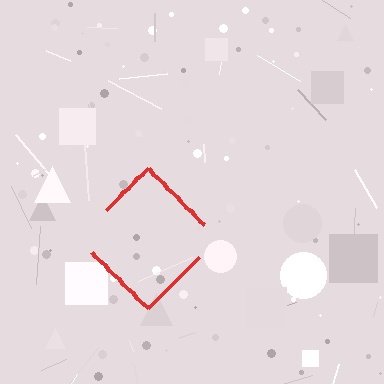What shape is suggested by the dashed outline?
The dashed outline suggests a diamond.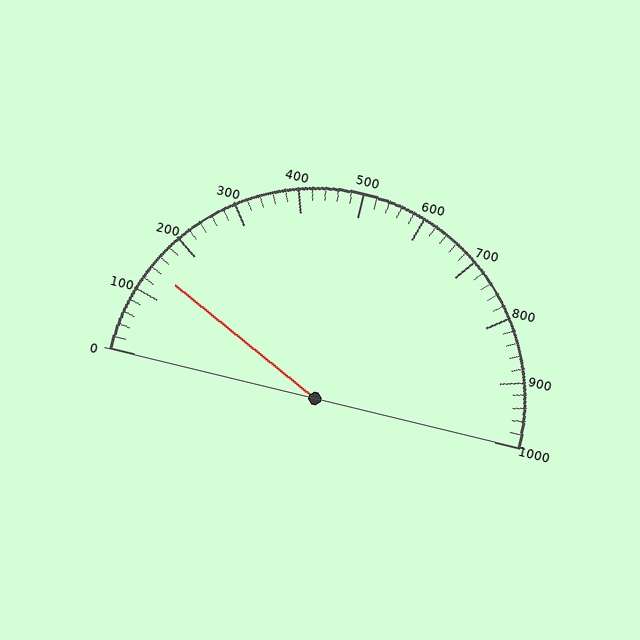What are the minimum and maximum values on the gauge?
The gauge ranges from 0 to 1000.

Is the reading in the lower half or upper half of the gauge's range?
The reading is in the lower half of the range (0 to 1000).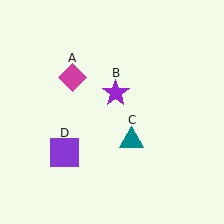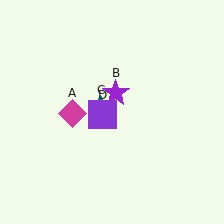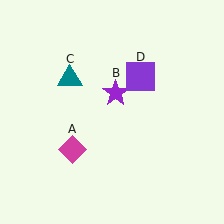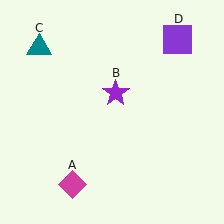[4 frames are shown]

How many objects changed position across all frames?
3 objects changed position: magenta diamond (object A), teal triangle (object C), purple square (object D).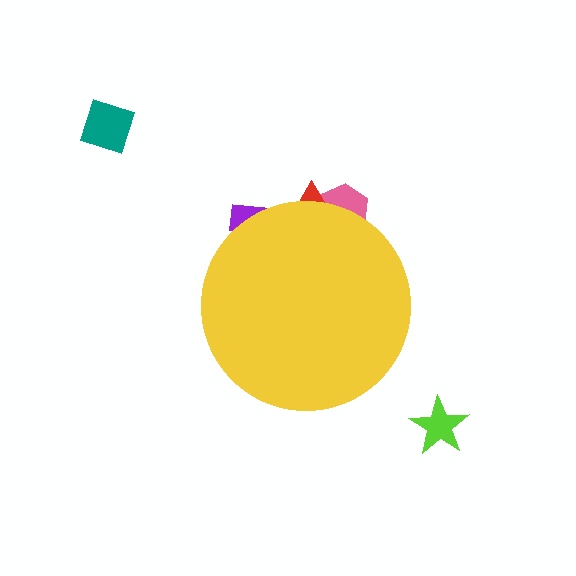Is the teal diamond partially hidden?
No, the teal diamond is fully visible.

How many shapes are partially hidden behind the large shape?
3 shapes are partially hidden.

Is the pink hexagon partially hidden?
Yes, the pink hexagon is partially hidden behind the yellow circle.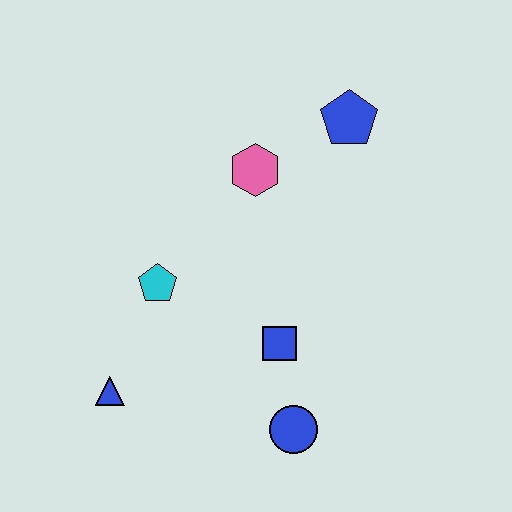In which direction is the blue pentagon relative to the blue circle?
The blue pentagon is above the blue circle.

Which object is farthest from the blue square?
The blue pentagon is farthest from the blue square.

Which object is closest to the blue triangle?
The cyan pentagon is closest to the blue triangle.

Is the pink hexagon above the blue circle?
Yes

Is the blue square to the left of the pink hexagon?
No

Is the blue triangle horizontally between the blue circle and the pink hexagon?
No